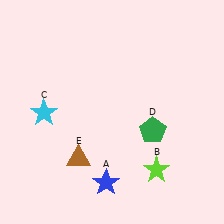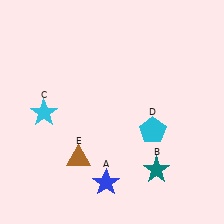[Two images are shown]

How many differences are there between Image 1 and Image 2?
There are 2 differences between the two images.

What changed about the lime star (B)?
In Image 1, B is lime. In Image 2, it changed to teal.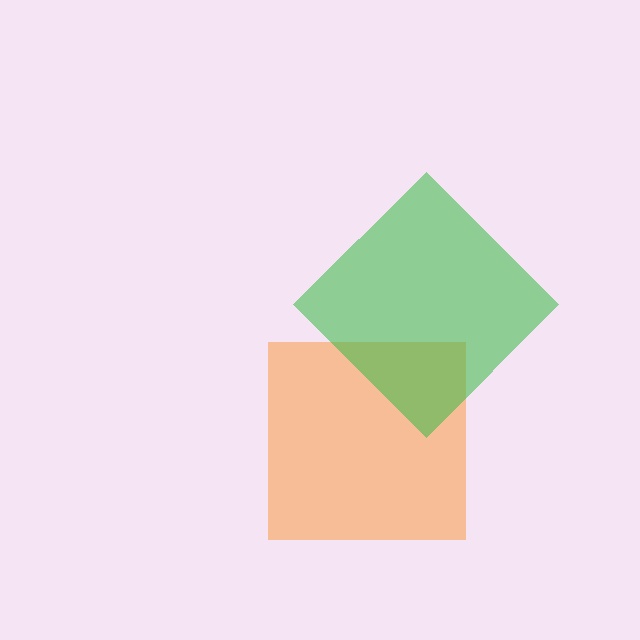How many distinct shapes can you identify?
There are 2 distinct shapes: an orange square, a green diamond.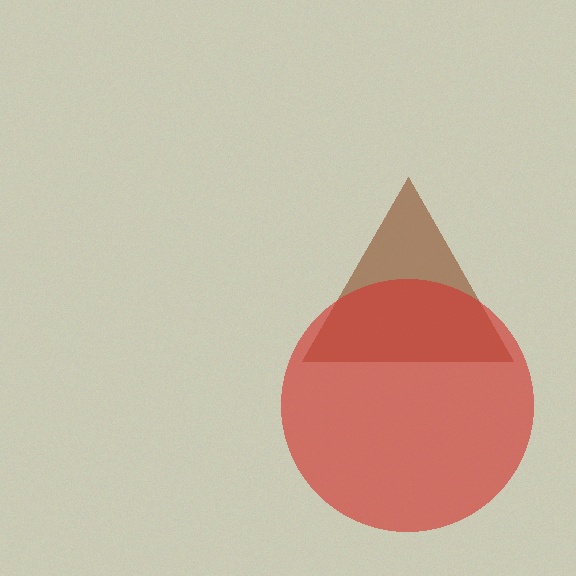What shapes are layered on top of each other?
The layered shapes are: a brown triangle, a red circle.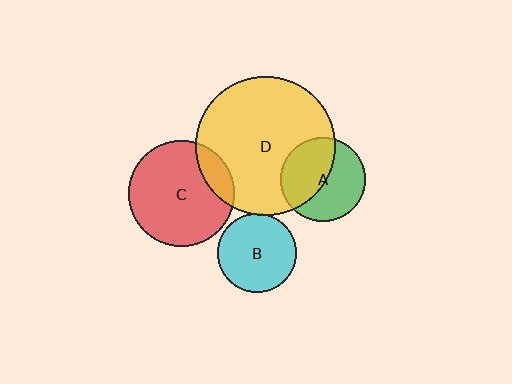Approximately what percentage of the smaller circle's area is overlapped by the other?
Approximately 15%.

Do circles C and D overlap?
Yes.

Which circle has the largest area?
Circle D (yellow).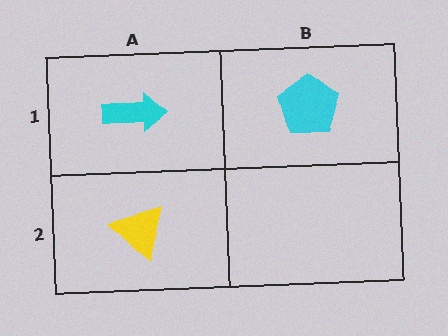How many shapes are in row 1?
2 shapes.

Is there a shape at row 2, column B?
No, that cell is empty.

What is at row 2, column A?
A yellow triangle.